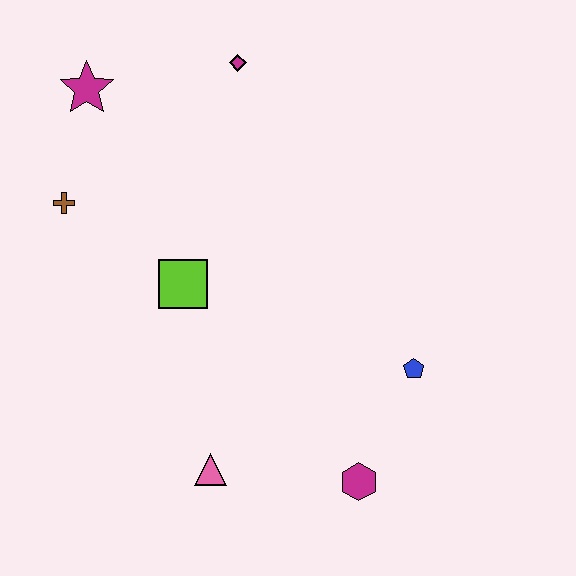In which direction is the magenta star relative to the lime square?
The magenta star is above the lime square.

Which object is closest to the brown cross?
The magenta star is closest to the brown cross.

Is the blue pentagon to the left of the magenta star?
No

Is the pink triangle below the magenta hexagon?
No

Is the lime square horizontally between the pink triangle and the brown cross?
Yes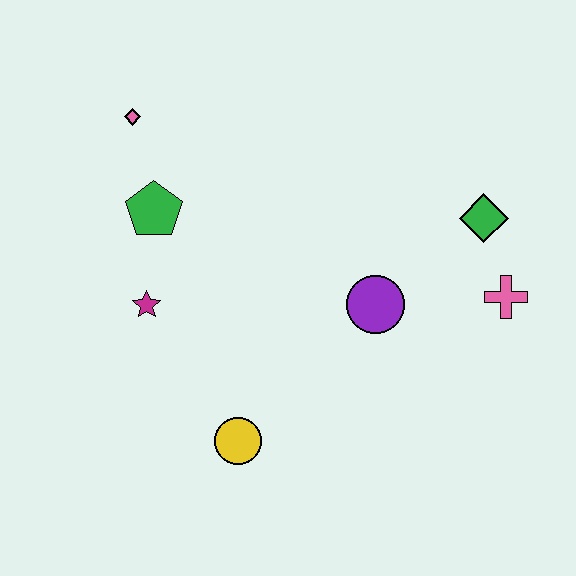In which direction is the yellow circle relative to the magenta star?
The yellow circle is below the magenta star.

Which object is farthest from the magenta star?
The pink cross is farthest from the magenta star.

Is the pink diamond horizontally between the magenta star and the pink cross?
No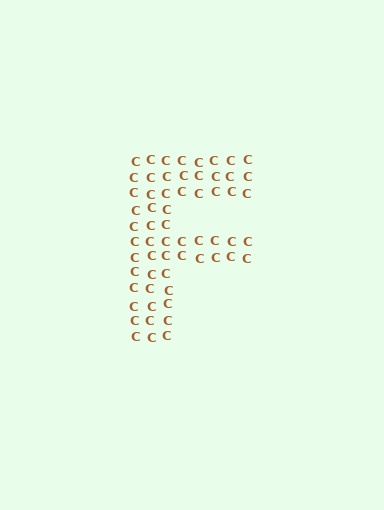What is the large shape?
The large shape is the letter F.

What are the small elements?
The small elements are letter C's.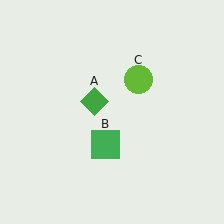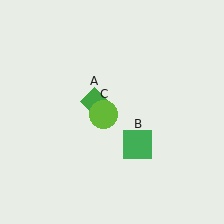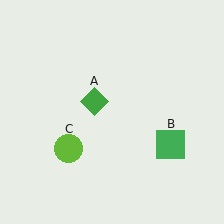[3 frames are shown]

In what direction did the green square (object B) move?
The green square (object B) moved right.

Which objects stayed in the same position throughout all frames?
Green diamond (object A) remained stationary.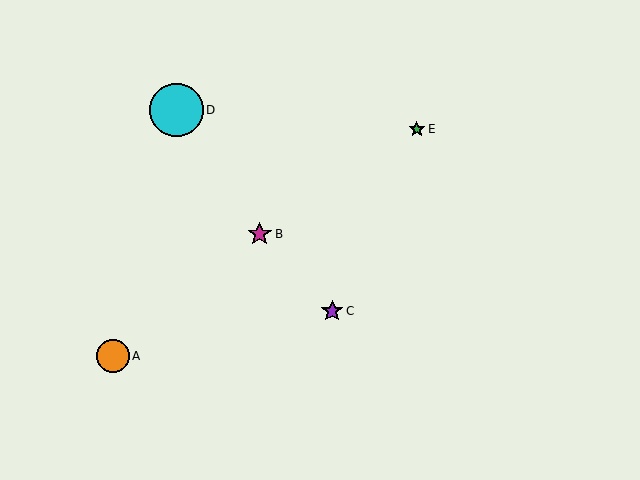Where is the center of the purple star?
The center of the purple star is at (332, 311).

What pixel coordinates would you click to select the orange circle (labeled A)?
Click at (113, 356) to select the orange circle A.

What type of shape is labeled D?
Shape D is a cyan circle.